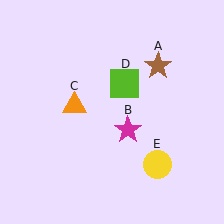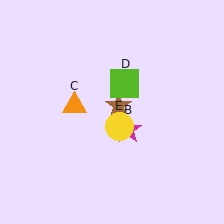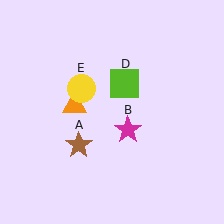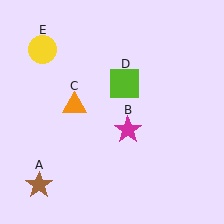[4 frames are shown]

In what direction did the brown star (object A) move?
The brown star (object A) moved down and to the left.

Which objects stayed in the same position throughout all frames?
Magenta star (object B) and orange triangle (object C) and lime square (object D) remained stationary.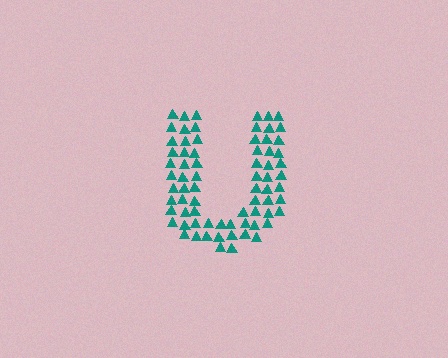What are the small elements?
The small elements are triangles.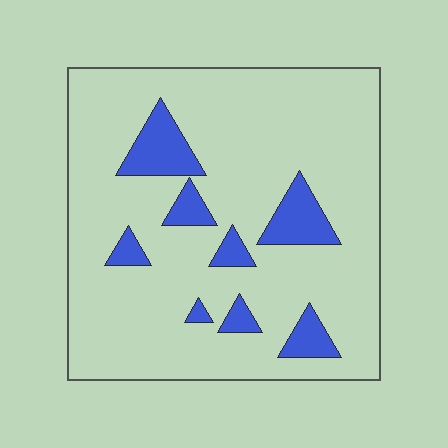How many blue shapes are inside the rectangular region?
8.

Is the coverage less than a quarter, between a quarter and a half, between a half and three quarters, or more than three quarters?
Less than a quarter.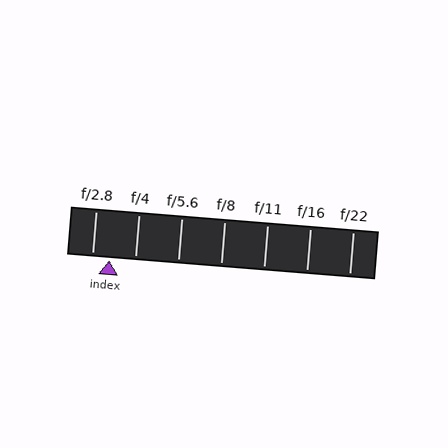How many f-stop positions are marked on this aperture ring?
There are 7 f-stop positions marked.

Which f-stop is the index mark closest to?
The index mark is closest to f/2.8.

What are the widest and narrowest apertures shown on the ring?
The widest aperture shown is f/2.8 and the narrowest is f/22.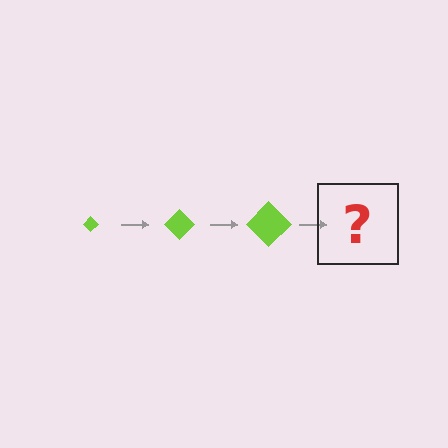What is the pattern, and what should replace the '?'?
The pattern is that the diamond gets progressively larger each step. The '?' should be a lime diamond, larger than the previous one.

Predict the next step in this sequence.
The next step is a lime diamond, larger than the previous one.